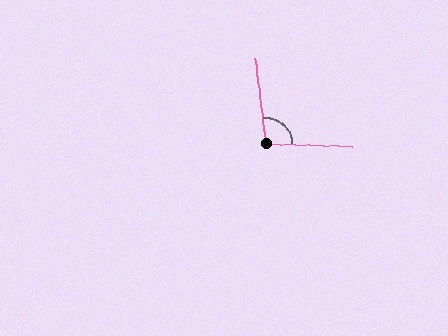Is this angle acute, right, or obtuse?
It is obtuse.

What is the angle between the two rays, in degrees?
Approximately 98 degrees.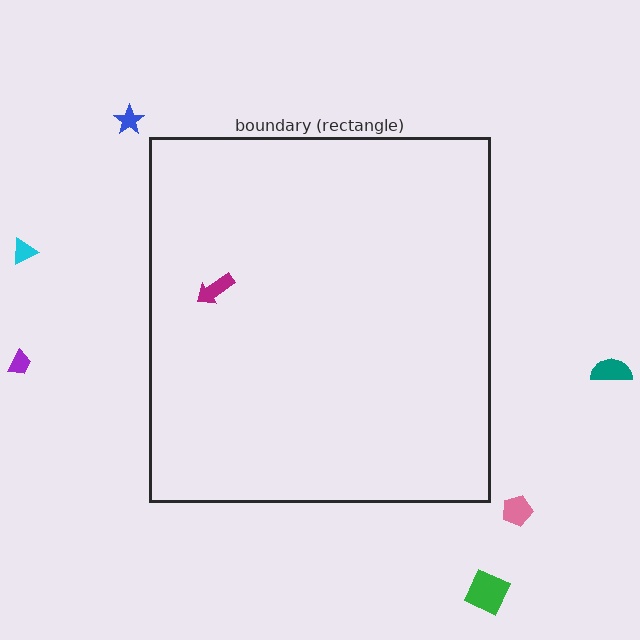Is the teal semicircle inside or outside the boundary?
Outside.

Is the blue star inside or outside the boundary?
Outside.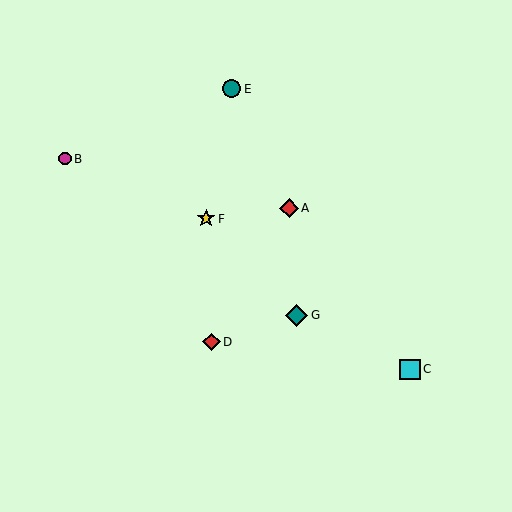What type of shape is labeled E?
Shape E is a teal circle.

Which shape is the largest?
The teal diamond (labeled G) is the largest.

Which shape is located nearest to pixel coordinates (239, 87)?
The teal circle (labeled E) at (232, 89) is nearest to that location.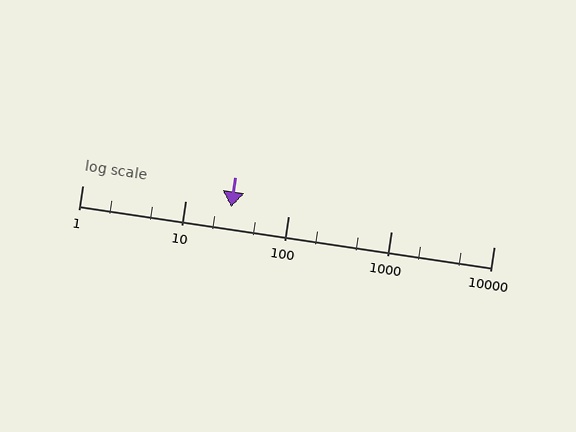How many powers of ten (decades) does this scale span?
The scale spans 4 decades, from 1 to 10000.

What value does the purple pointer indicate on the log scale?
The pointer indicates approximately 28.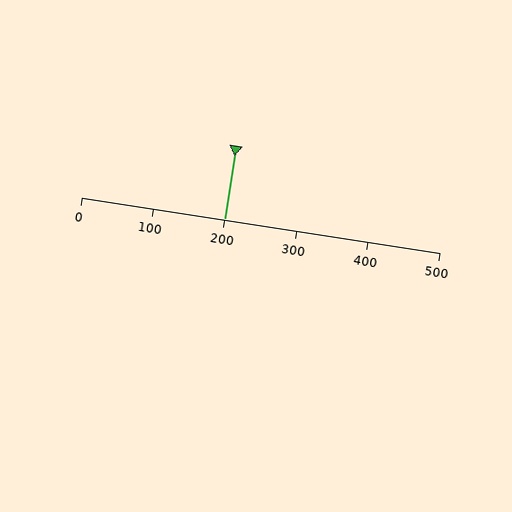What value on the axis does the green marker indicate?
The marker indicates approximately 200.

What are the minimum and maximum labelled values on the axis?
The axis runs from 0 to 500.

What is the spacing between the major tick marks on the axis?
The major ticks are spaced 100 apart.